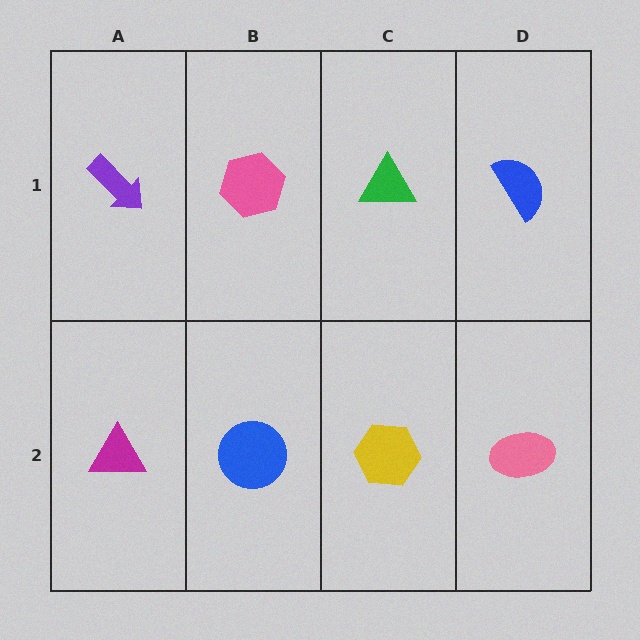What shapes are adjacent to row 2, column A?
A purple arrow (row 1, column A), a blue circle (row 2, column B).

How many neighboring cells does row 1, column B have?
3.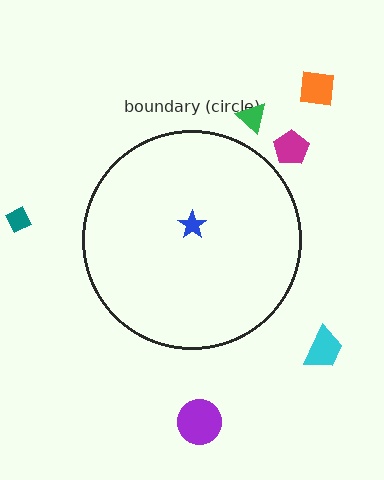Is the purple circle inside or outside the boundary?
Outside.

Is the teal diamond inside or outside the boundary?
Outside.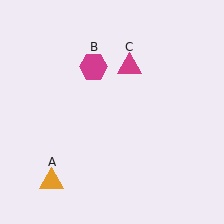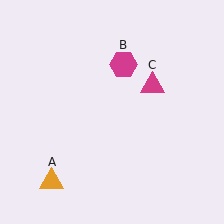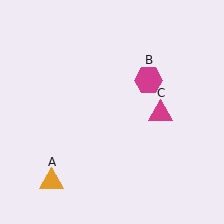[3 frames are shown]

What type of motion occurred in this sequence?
The magenta hexagon (object B), magenta triangle (object C) rotated clockwise around the center of the scene.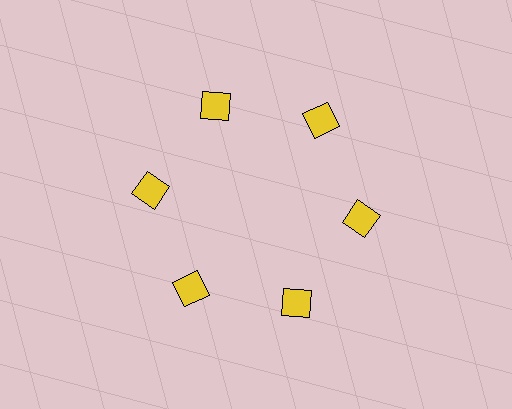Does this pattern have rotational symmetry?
Yes, this pattern has 6-fold rotational symmetry. It looks the same after rotating 60 degrees around the center.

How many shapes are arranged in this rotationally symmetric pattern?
There are 6 shapes, arranged in 6 groups of 1.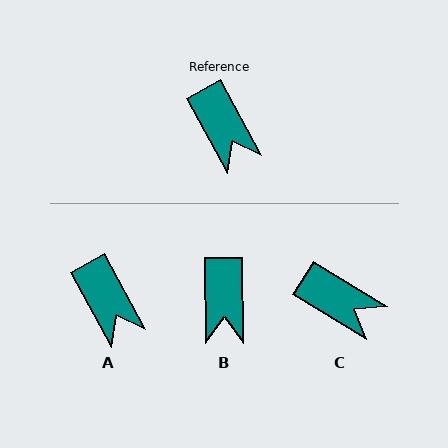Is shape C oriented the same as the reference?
No, it is off by about 30 degrees.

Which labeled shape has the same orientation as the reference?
A.